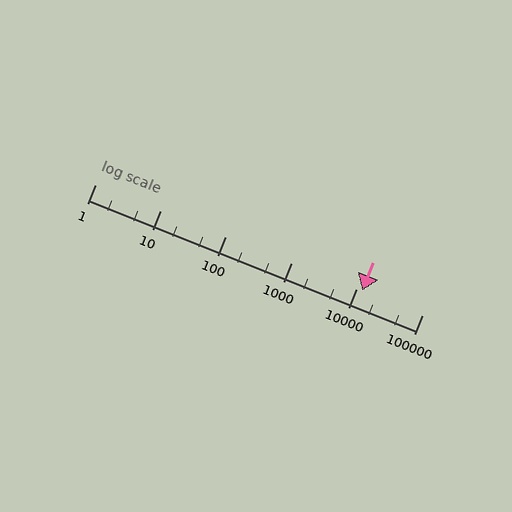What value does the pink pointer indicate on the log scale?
The pointer indicates approximately 12000.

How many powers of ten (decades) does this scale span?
The scale spans 5 decades, from 1 to 100000.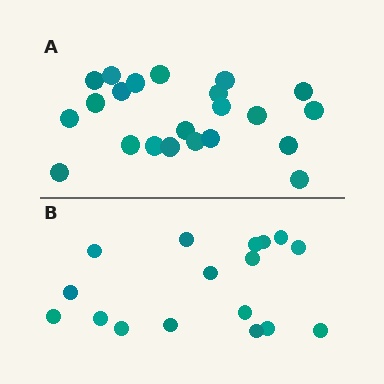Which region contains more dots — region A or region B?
Region A (the top region) has more dots.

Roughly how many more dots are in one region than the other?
Region A has about 5 more dots than region B.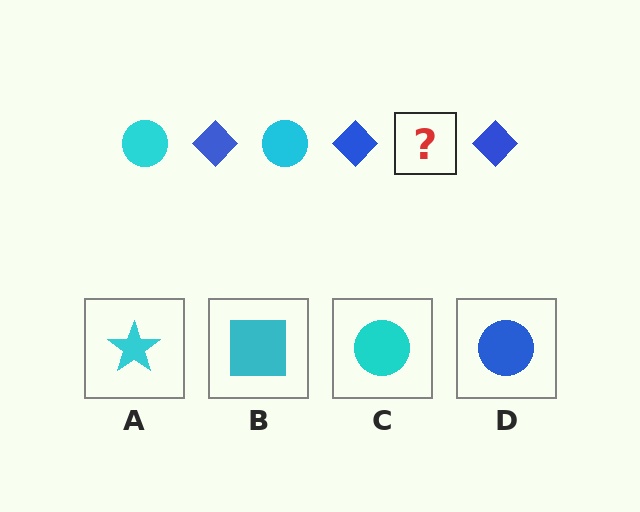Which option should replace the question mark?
Option C.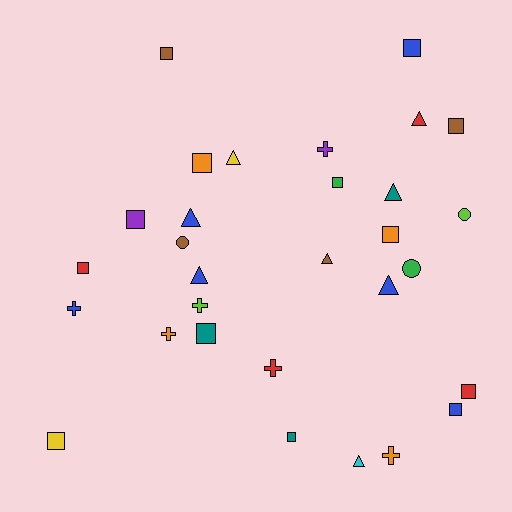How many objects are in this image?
There are 30 objects.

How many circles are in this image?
There are 3 circles.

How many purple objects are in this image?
There are 2 purple objects.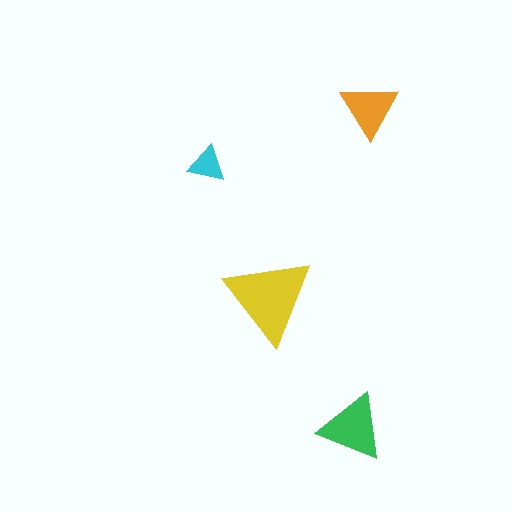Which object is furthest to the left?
The cyan triangle is leftmost.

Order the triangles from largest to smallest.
the yellow one, the green one, the orange one, the cyan one.